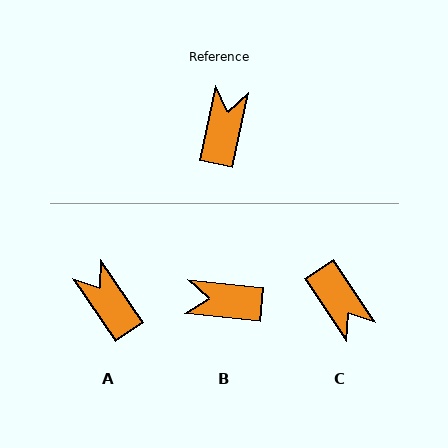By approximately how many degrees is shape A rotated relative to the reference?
Approximately 46 degrees counter-clockwise.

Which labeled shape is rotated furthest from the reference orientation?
C, about 134 degrees away.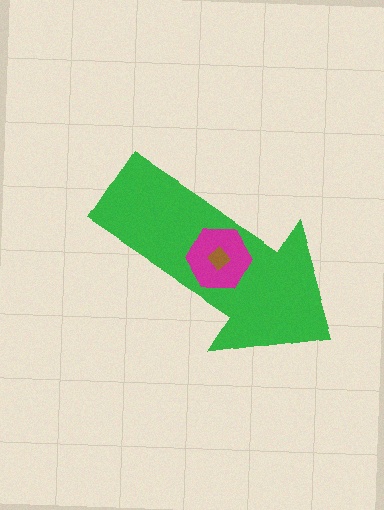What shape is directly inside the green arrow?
The magenta hexagon.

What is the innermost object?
The brown diamond.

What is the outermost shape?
The green arrow.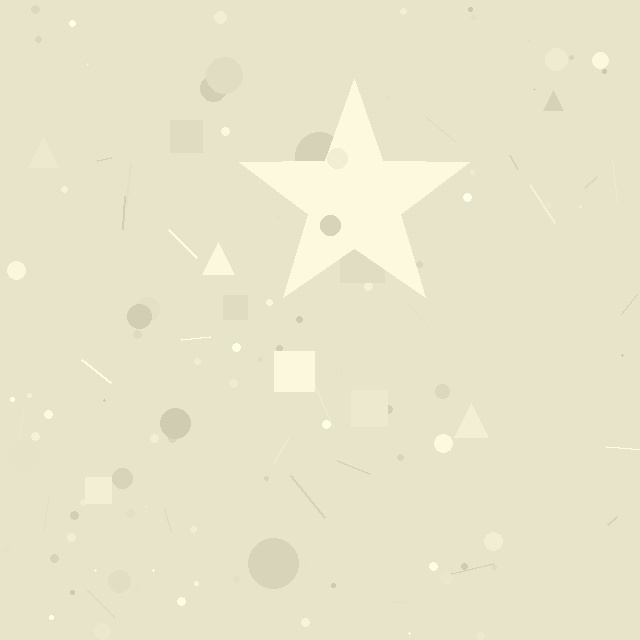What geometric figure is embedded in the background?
A star is embedded in the background.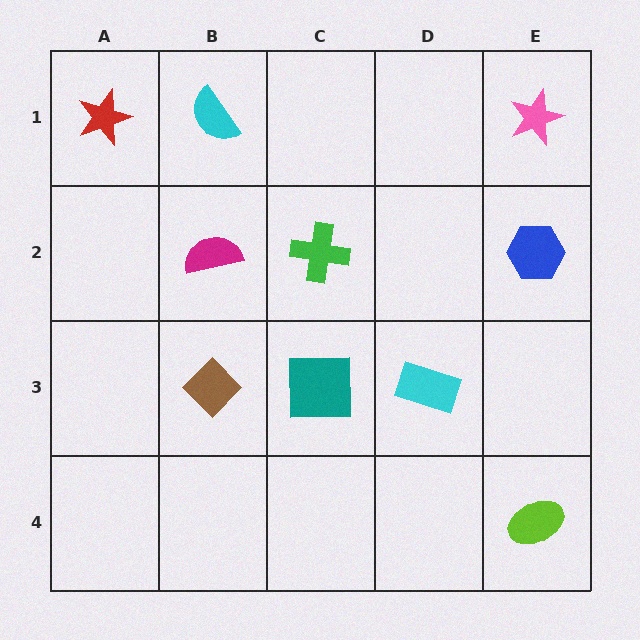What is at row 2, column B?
A magenta semicircle.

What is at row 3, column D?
A cyan rectangle.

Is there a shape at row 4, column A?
No, that cell is empty.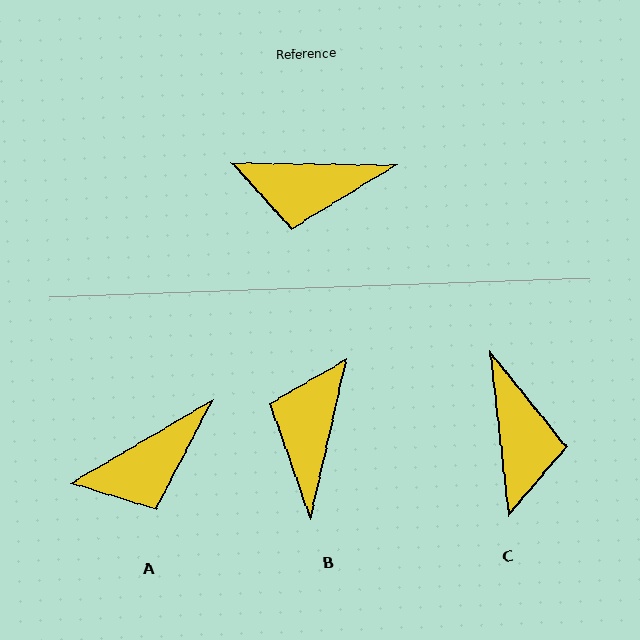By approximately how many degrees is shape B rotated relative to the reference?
Approximately 102 degrees clockwise.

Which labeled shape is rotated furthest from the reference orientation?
B, about 102 degrees away.